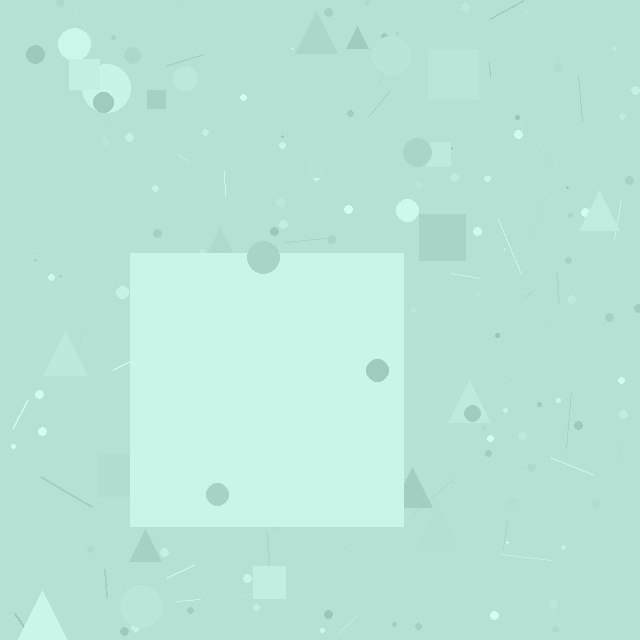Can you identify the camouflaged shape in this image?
The camouflaged shape is a square.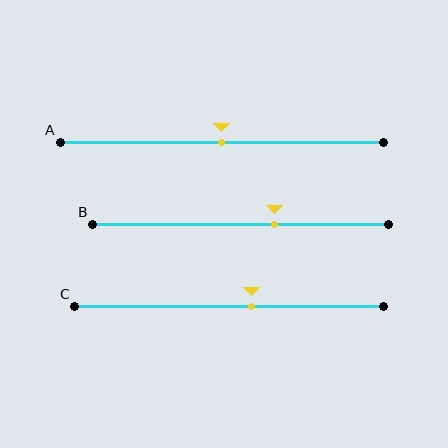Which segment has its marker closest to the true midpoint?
Segment A has its marker closest to the true midpoint.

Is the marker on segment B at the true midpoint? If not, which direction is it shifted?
No, the marker on segment B is shifted to the right by about 12% of the segment length.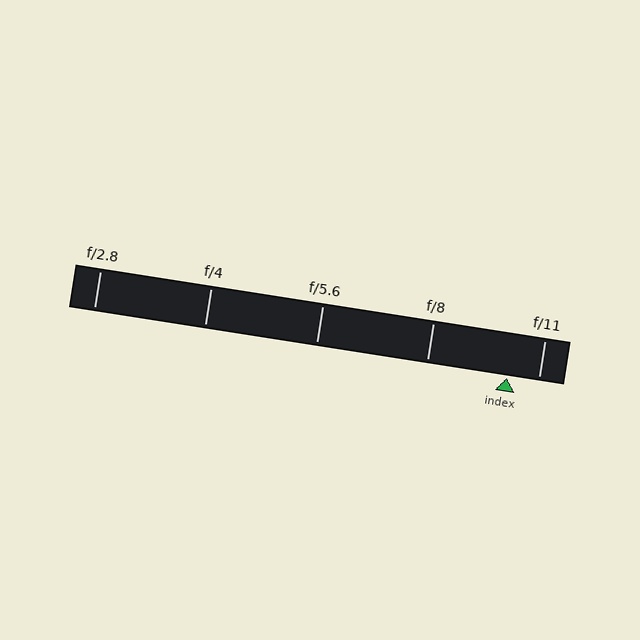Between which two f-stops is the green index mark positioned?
The index mark is between f/8 and f/11.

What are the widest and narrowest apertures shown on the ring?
The widest aperture shown is f/2.8 and the narrowest is f/11.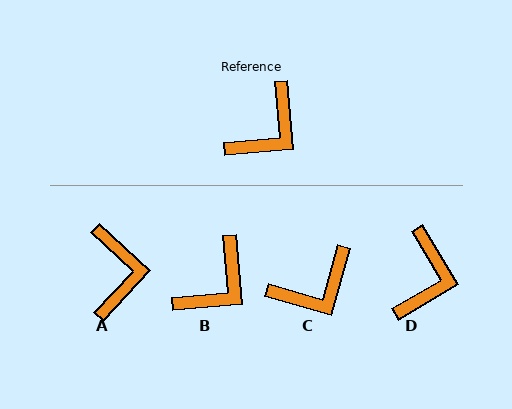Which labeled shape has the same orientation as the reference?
B.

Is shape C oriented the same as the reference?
No, it is off by about 21 degrees.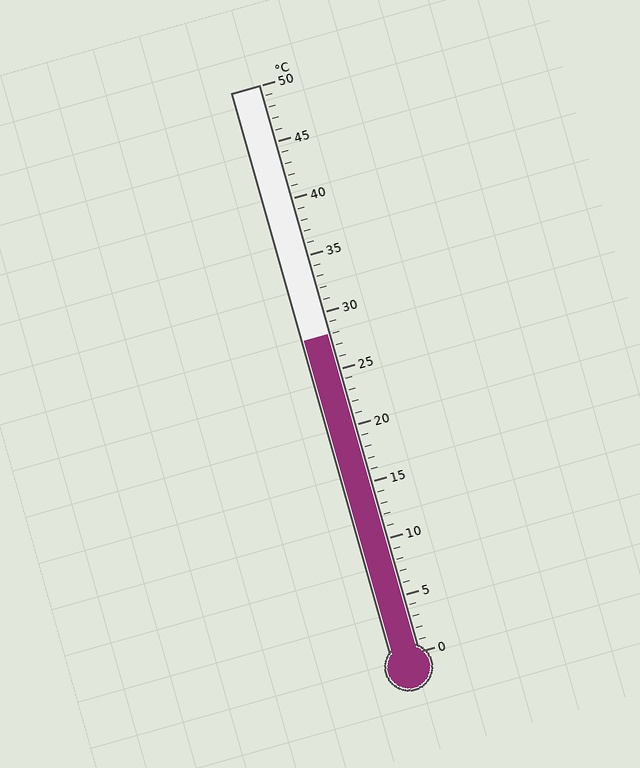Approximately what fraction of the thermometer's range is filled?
The thermometer is filled to approximately 55% of its range.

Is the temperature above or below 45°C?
The temperature is below 45°C.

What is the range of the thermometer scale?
The thermometer scale ranges from 0°C to 50°C.